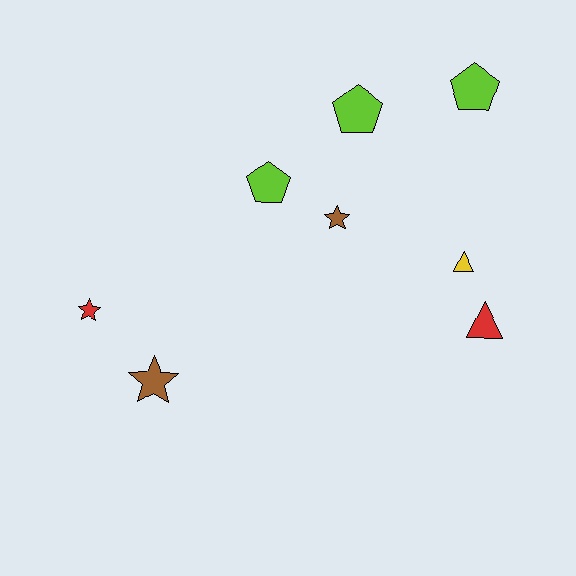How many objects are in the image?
There are 8 objects.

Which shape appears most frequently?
Star, with 3 objects.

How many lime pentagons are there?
There are 3 lime pentagons.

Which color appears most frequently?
Lime, with 3 objects.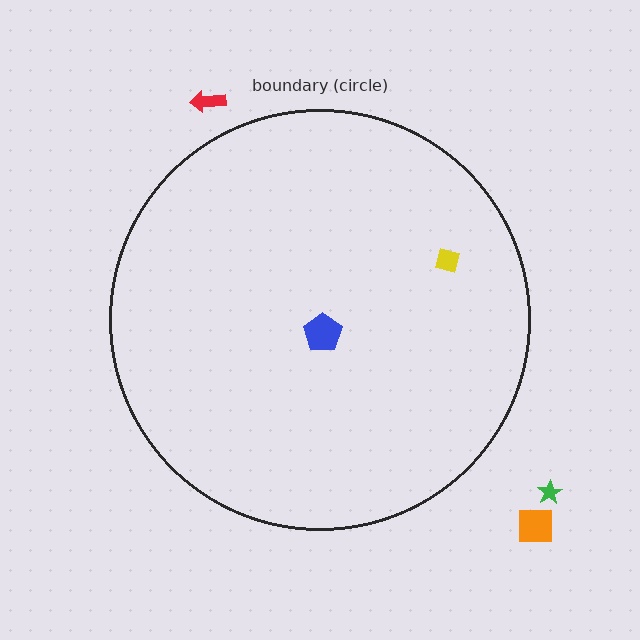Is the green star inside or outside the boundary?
Outside.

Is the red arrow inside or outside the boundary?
Outside.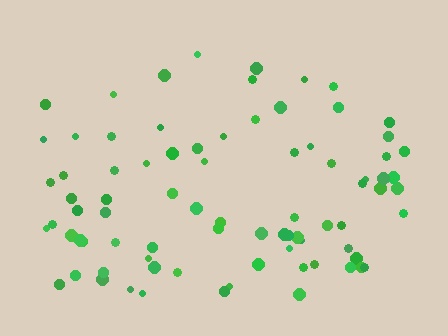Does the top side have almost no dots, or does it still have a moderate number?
Still a moderate number, just noticeably fewer than the bottom.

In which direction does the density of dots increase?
From top to bottom, with the bottom side densest.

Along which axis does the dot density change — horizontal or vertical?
Vertical.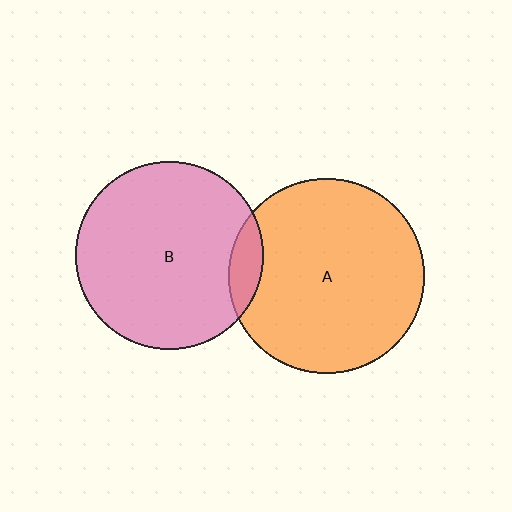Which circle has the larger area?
Circle A (orange).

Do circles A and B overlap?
Yes.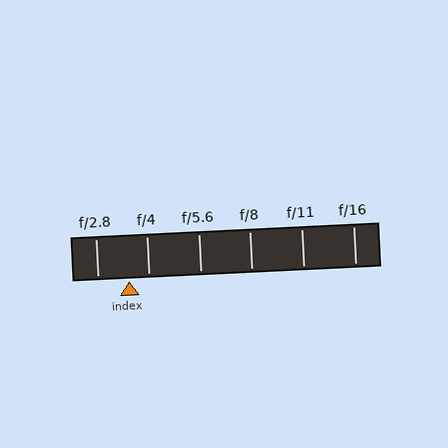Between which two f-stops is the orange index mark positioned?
The index mark is between f/2.8 and f/4.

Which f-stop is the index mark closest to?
The index mark is closest to f/4.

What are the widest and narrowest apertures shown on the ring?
The widest aperture shown is f/2.8 and the narrowest is f/16.